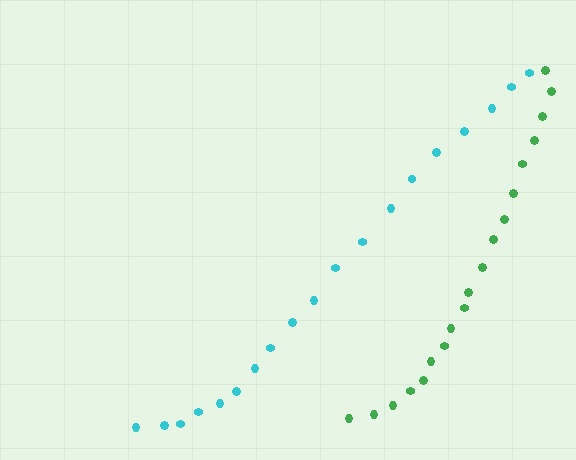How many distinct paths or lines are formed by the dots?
There are 2 distinct paths.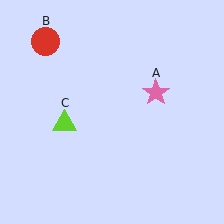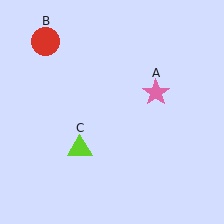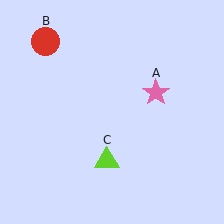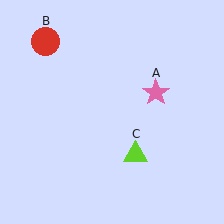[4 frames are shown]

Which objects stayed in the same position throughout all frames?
Pink star (object A) and red circle (object B) remained stationary.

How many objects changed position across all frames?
1 object changed position: lime triangle (object C).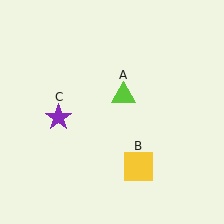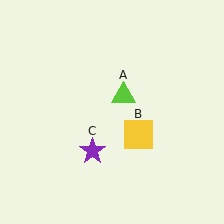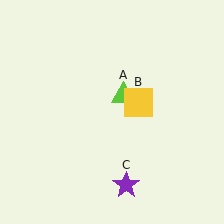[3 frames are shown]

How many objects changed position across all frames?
2 objects changed position: yellow square (object B), purple star (object C).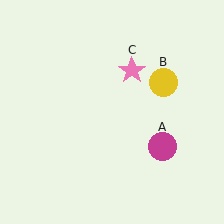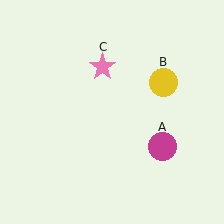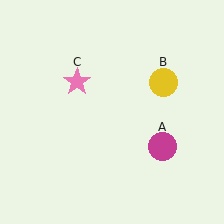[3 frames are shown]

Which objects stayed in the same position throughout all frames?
Magenta circle (object A) and yellow circle (object B) remained stationary.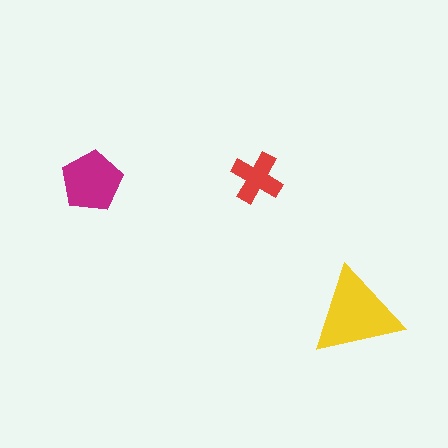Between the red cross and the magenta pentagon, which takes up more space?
The magenta pentagon.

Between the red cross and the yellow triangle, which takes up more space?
The yellow triangle.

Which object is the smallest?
The red cross.